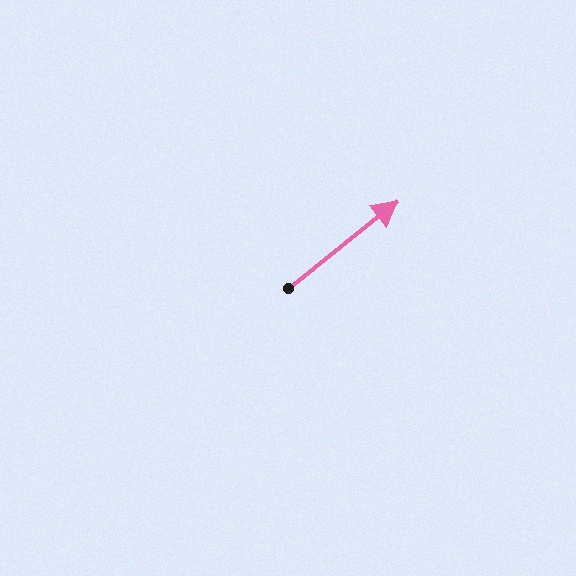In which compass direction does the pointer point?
Northeast.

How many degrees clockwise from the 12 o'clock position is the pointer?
Approximately 51 degrees.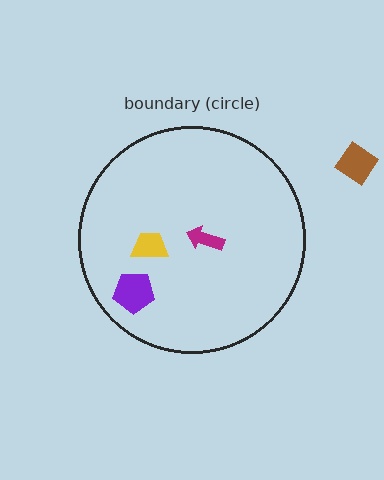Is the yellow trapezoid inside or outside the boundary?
Inside.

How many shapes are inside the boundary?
3 inside, 1 outside.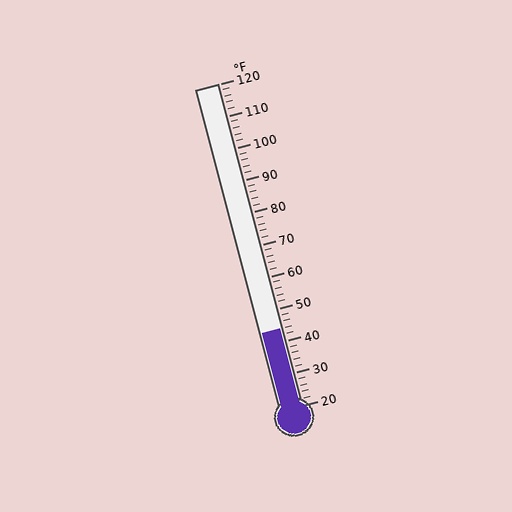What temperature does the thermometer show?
The thermometer shows approximately 44°F.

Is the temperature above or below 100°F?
The temperature is below 100°F.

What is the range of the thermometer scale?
The thermometer scale ranges from 20°F to 120°F.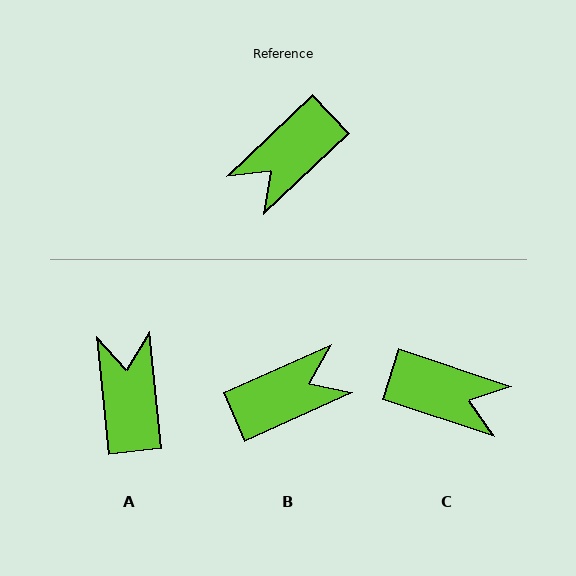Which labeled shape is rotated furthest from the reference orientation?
B, about 160 degrees away.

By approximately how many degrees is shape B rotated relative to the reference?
Approximately 160 degrees counter-clockwise.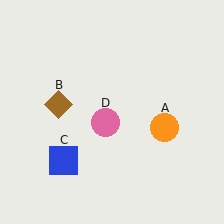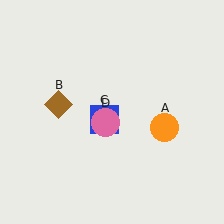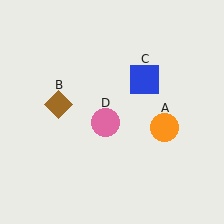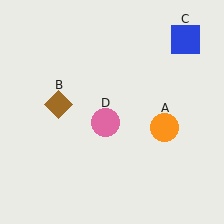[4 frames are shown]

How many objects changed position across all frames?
1 object changed position: blue square (object C).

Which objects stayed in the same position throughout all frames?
Orange circle (object A) and brown diamond (object B) and pink circle (object D) remained stationary.